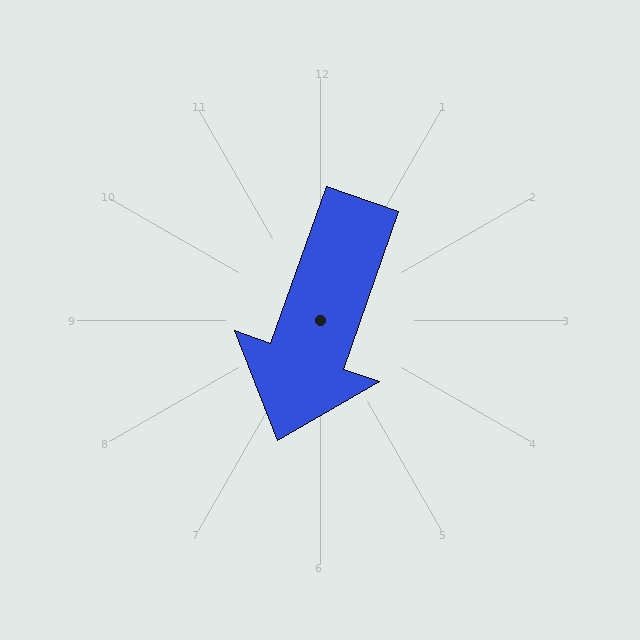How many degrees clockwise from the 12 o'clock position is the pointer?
Approximately 199 degrees.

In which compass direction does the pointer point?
South.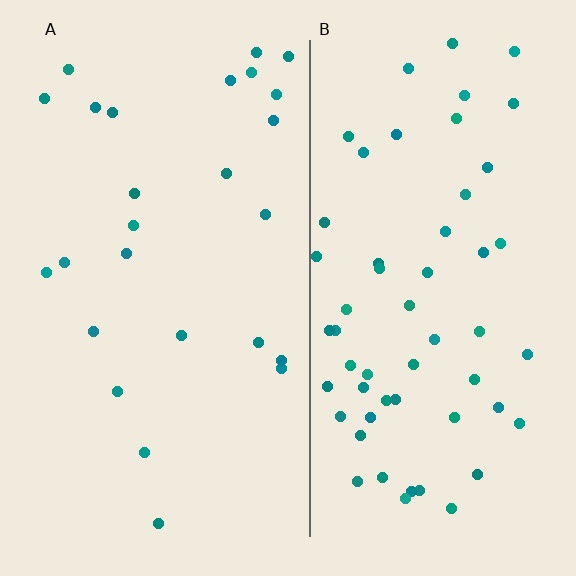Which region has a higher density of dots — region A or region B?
B (the right).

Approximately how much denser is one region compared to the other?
Approximately 2.2× — region B over region A.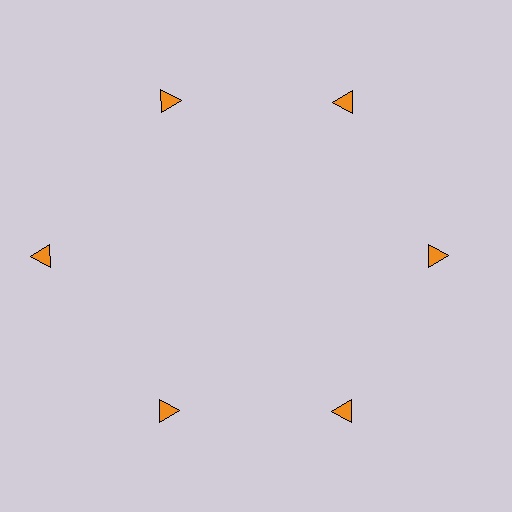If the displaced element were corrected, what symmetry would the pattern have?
It would have 6-fold rotational symmetry — the pattern would map onto itself every 60 degrees.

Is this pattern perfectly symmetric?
No. The 6 orange triangles are arranged in a ring, but one element near the 9 o'clock position is pushed outward from the center, breaking the 6-fold rotational symmetry.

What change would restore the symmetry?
The symmetry would be restored by moving it inward, back onto the ring so that all 6 triangles sit at equal angles and equal distance from the center.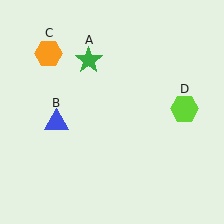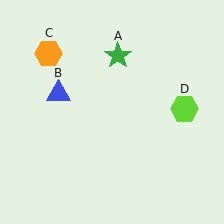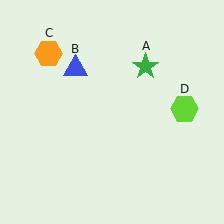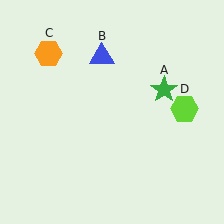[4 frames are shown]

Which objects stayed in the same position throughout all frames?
Orange hexagon (object C) and lime hexagon (object D) remained stationary.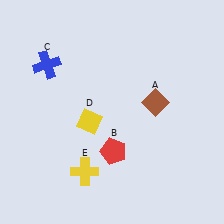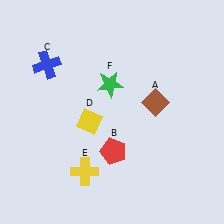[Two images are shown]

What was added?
A green star (F) was added in Image 2.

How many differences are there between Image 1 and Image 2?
There is 1 difference between the two images.